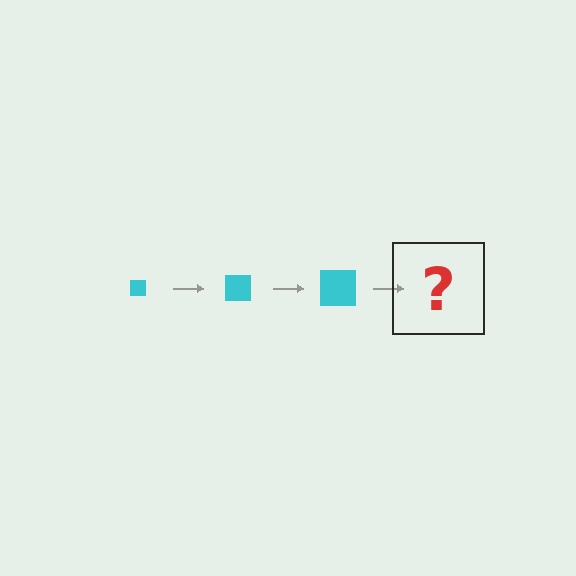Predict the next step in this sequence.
The next step is a cyan square, larger than the previous one.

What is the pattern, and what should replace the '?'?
The pattern is that the square gets progressively larger each step. The '?' should be a cyan square, larger than the previous one.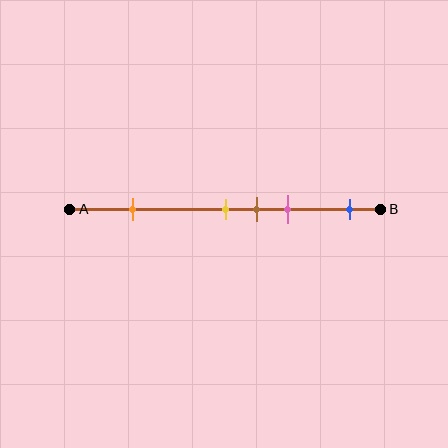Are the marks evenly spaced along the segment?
No, the marks are not evenly spaced.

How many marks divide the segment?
There are 5 marks dividing the segment.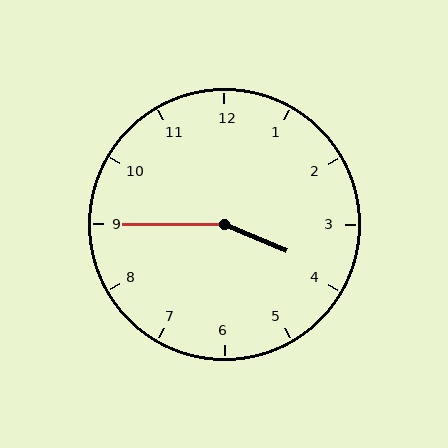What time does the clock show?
3:45.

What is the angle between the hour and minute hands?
Approximately 158 degrees.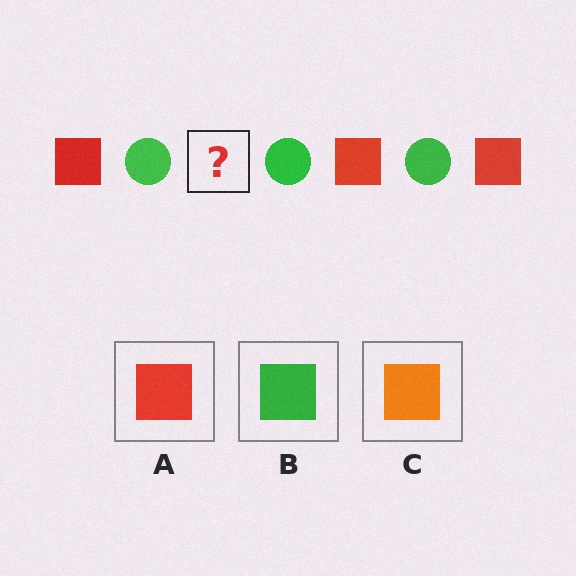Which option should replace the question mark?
Option A.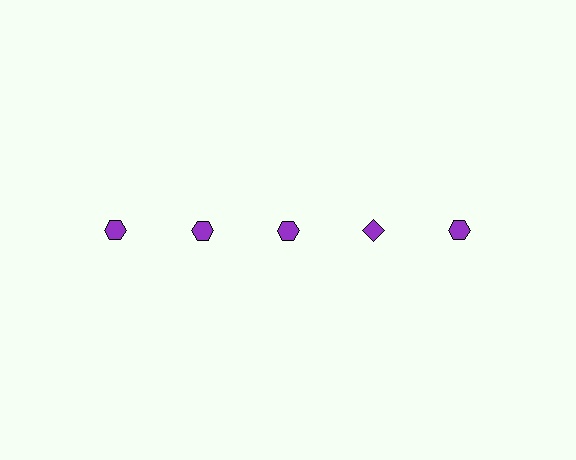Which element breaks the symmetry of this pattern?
The purple diamond in the top row, second from right column breaks the symmetry. All other shapes are purple hexagons.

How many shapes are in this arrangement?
There are 5 shapes arranged in a grid pattern.